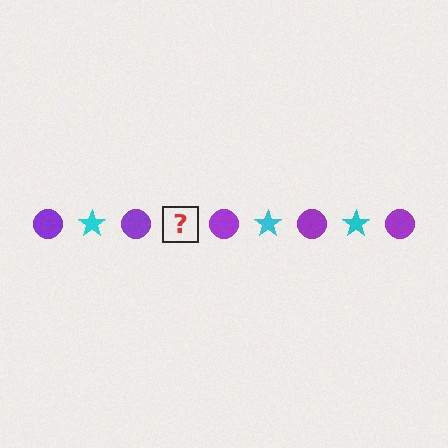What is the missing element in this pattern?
The missing element is a cyan star.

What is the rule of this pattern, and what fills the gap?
The rule is that the pattern alternates between purple circle and cyan star. The gap should be filled with a cyan star.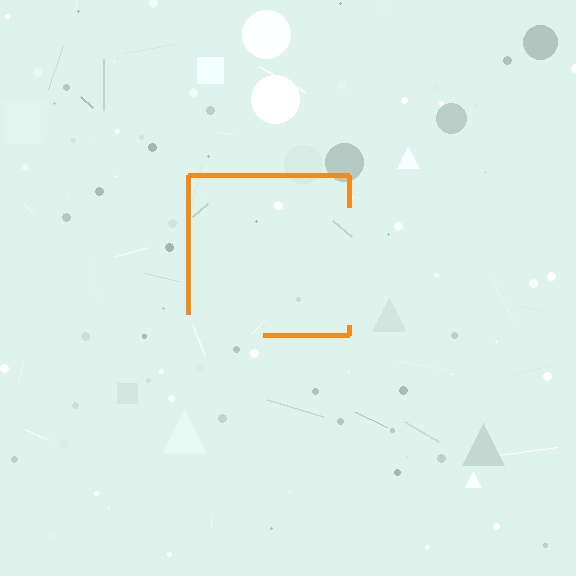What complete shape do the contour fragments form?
The contour fragments form a square.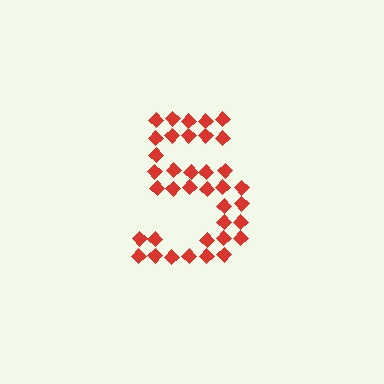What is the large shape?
The large shape is the digit 5.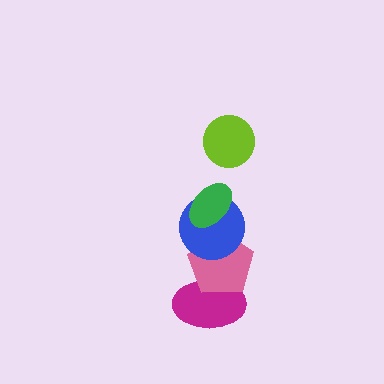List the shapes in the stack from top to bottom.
From top to bottom: the lime circle, the green ellipse, the blue circle, the pink pentagon, the magenta ellipse.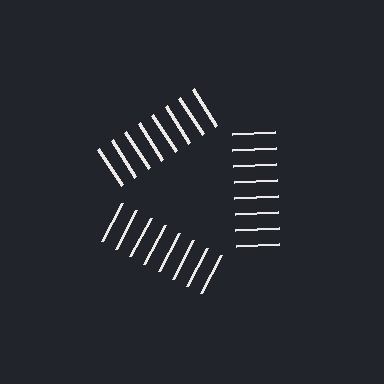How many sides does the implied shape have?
3 sides — the line-ends trace a triangle.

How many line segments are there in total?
24 — 8 along each of the 3 edges.